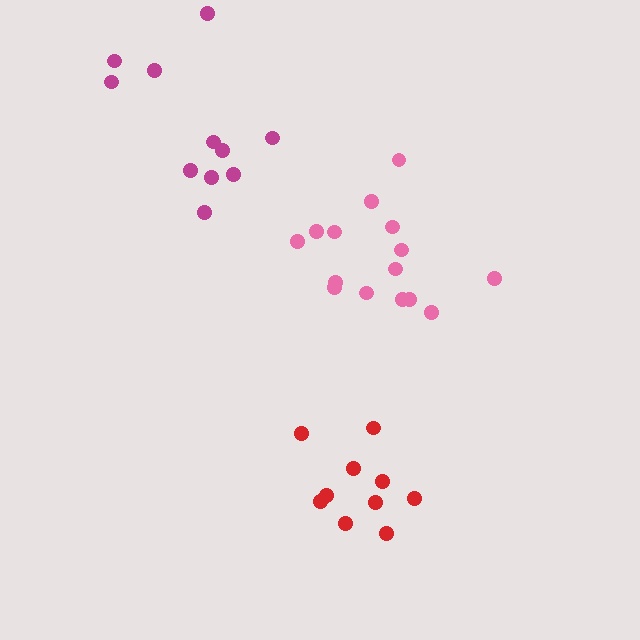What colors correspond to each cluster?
The clusters are colored: pink, red, magenta.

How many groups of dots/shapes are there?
There are 3 groups.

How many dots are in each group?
Group 1: 15 dots, Group 2: 10 dots, Group 3: 11 dots (36 total).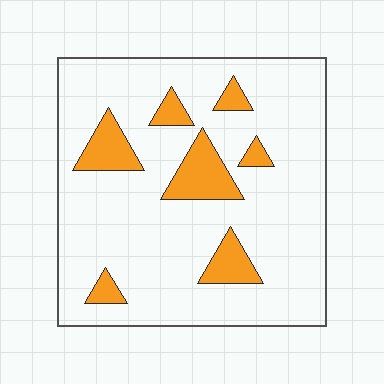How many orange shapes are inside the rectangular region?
7.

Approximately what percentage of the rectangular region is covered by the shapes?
Approximately 15%.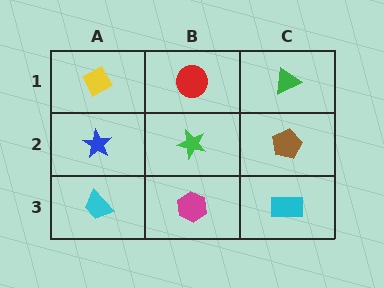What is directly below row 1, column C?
A brown pentagon.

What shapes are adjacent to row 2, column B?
A red circle (row 1, column B), a magenta hexagon (row 3, column B), a blue star (row 2, column A), a brown pentagon (row 2, column C).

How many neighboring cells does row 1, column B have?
3.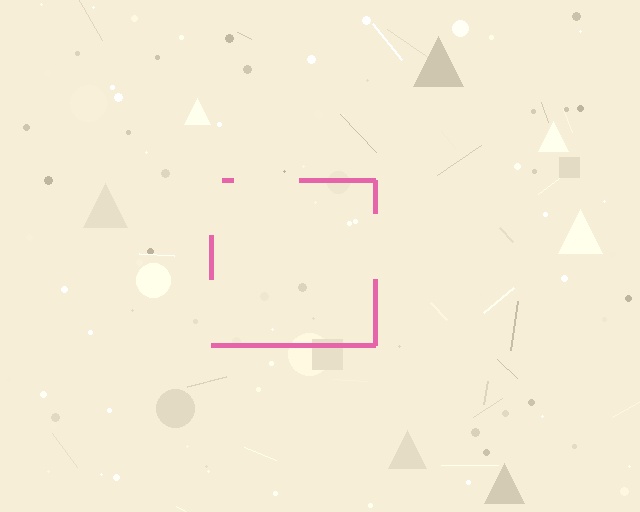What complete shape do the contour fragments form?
The contour fragments form a square.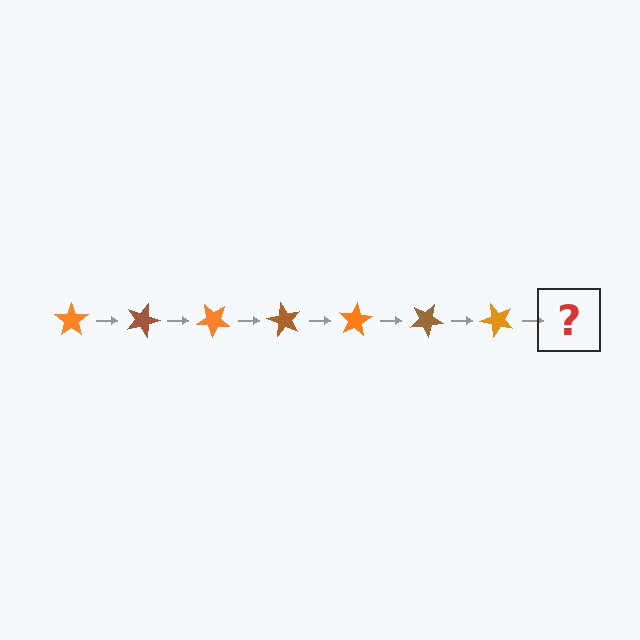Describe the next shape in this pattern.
It should be a brown star, rotated 140 degrees from the start.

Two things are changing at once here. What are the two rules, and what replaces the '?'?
The two rules are that it rotates 20 degrees each step and the color cycles through orange and brown. The '?' should be a brown star, rotated 140 degrees from the start.